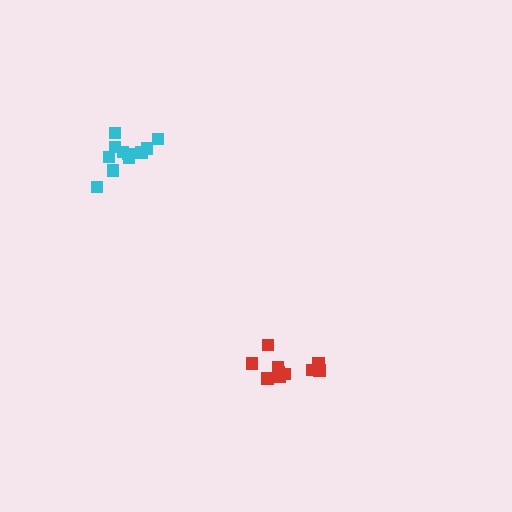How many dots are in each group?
Group 1: 10 dots, Group 2: 11 dots (21 total).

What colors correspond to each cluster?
The clusters are colored: red, cyan.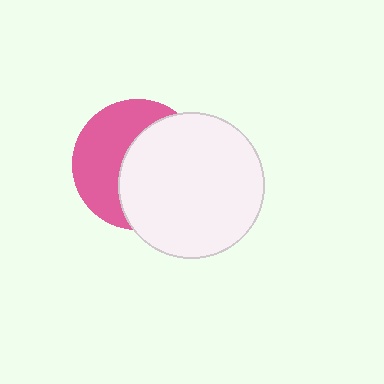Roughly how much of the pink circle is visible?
About half of it is visible (roughly 46%).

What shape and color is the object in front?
The object in front is a white circle.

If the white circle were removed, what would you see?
You would see the complete pink circle.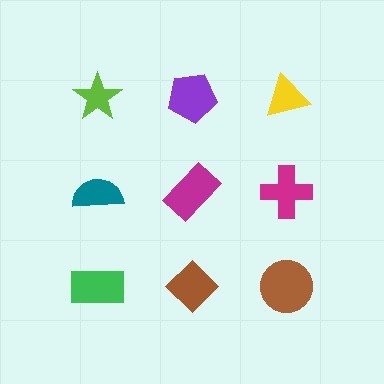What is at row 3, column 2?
A brown diamond.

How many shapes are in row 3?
3 shapes.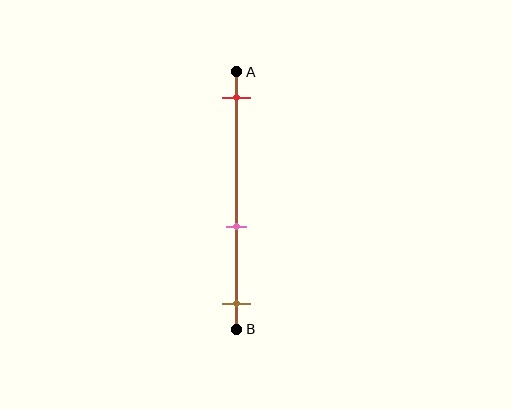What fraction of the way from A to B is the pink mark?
The pink mark is approximately 60% (0.6) of the way from A to B.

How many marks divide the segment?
There are 3 marks dividing the segment.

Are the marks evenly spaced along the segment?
No, the marks are not evenly spaced.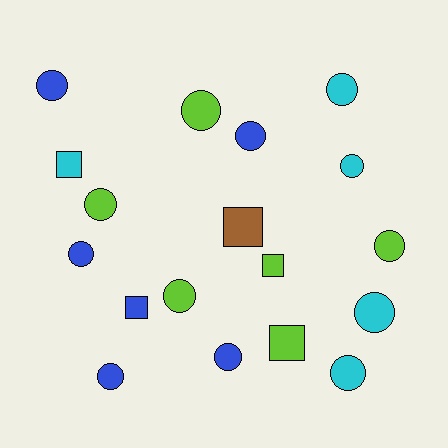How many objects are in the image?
There are 18 objects.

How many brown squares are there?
There is 1 brown square.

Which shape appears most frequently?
Circle, with 13 objects.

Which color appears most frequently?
Blue, with 6 objects.